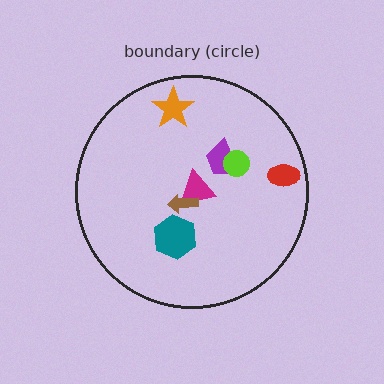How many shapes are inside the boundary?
7 inside, 0 outside.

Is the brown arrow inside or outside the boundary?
Inside.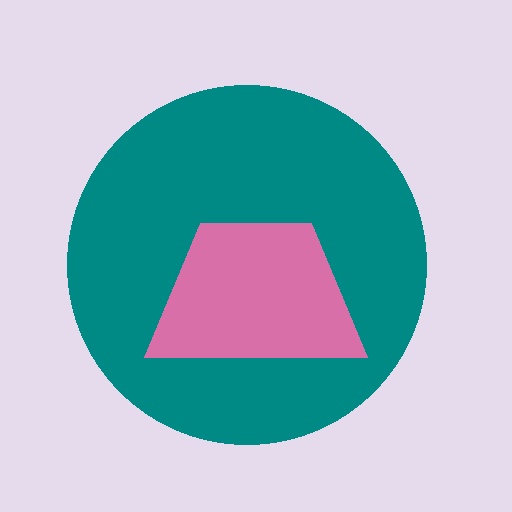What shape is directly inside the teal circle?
The pink trapezoid.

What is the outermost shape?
The teal circle.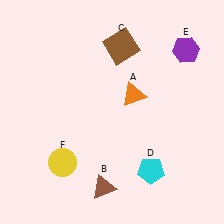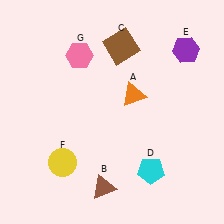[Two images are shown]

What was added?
A pink hexagon (G) was added in Image 2.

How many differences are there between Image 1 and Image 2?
There is 1 difference between the two images.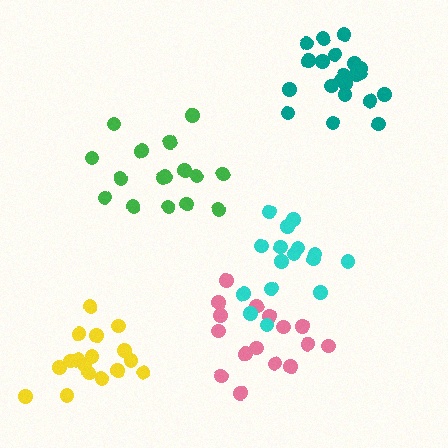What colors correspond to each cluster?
The clusters are colored: teal, green, pink, cyan, yellow.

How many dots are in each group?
Group 1: 21 dots, Group 2: 16 dots, Group 3: 16 dots, Group 4: 16 dots, Group 5: 17 dots (86 total).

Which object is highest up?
The teal cluster is topmost.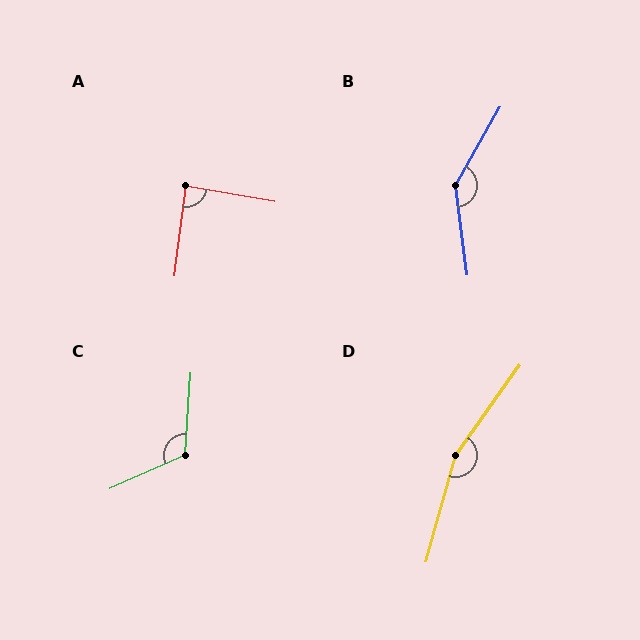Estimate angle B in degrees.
Approximately 143 degrees.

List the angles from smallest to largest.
A (87°), C (118°), B (143°), D (160°).